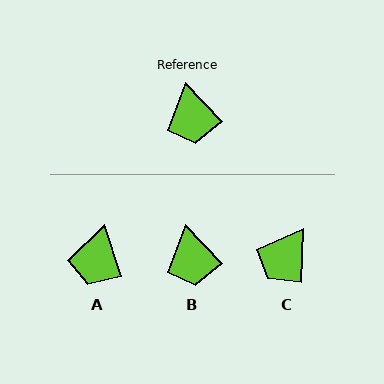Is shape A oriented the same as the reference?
No, it is off by about 25 degrees.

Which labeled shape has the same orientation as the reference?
B.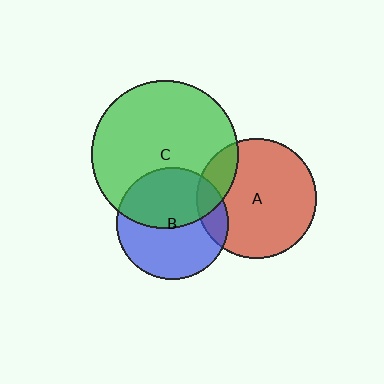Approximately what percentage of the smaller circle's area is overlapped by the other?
Approximately 15%.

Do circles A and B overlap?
Yes.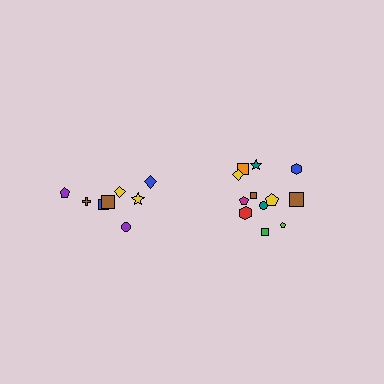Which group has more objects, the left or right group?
The right group.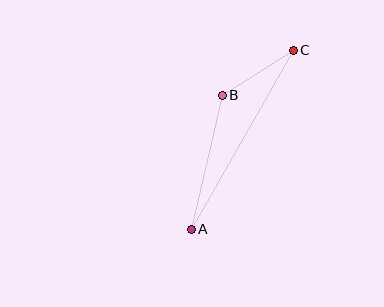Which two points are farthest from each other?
Points A and C are farthest from each other.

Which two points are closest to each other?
Points B and C are closest to each other.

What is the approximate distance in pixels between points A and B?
The distance between A and B is approximately 137 pixels.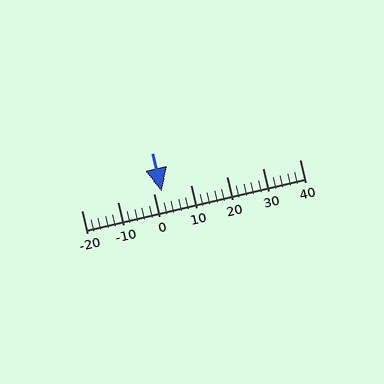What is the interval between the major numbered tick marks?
The major tick marks are spaced 10 units apart.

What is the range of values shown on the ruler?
The ruler shows values from -20 to 40.